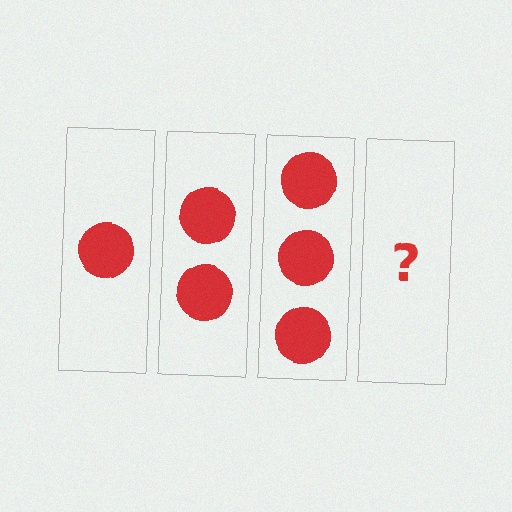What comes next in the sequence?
The next element should be 4 circles.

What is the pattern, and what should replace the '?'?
The pattern is that each step adds one more circle. The '?' should be 4 circles.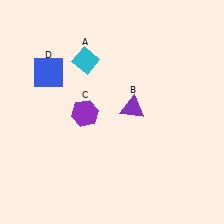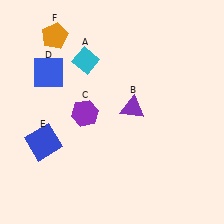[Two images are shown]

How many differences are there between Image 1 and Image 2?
There are 2 differences between the two images.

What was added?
A blue square (E), an orange pentagon (F) were added in Image 2.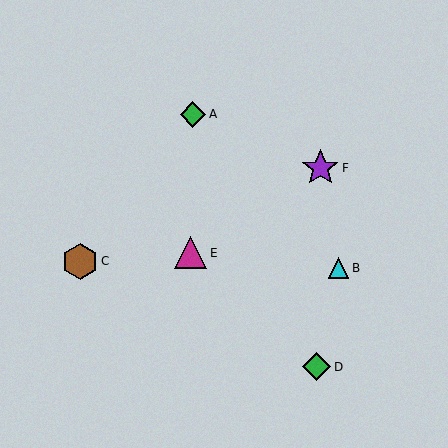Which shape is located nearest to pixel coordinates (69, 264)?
The brown hexagon (labeled C) at (80, 261) is nearest to that location.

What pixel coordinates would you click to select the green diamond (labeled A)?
Click at (193, 114) to select the green diamond A.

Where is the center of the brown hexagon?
The center of the brown hexagon is at (80, 261).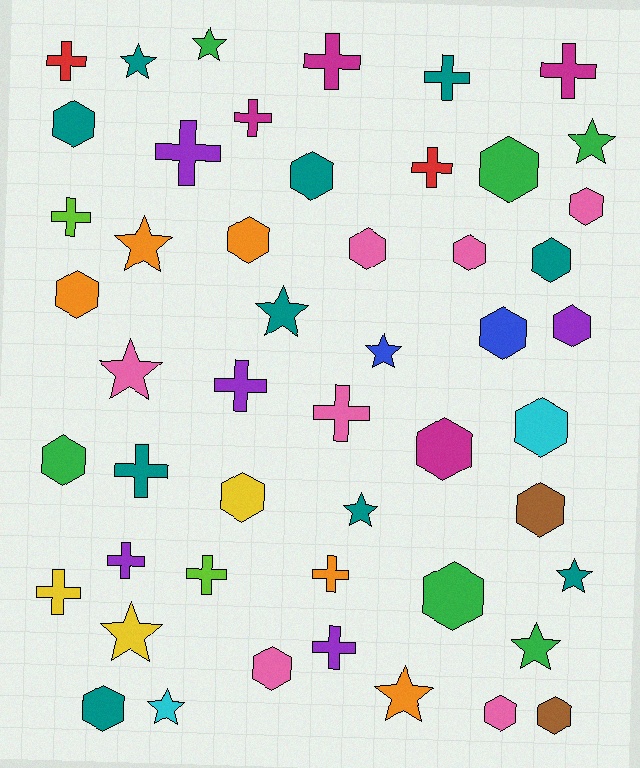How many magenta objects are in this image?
There are 4 magenta objects.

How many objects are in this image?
There are 50 objects.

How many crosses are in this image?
There are 16 crosses.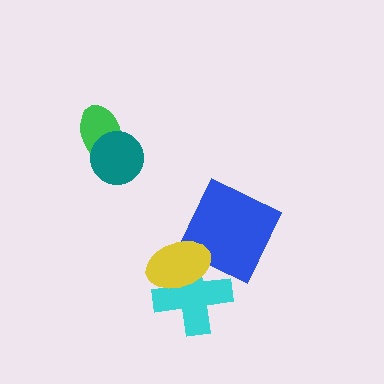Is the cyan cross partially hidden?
Yes, it is partially covered by another shape.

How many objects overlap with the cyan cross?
1 object overlaps with the cyan cross.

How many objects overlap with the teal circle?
1 object overlaps with the teal circle.